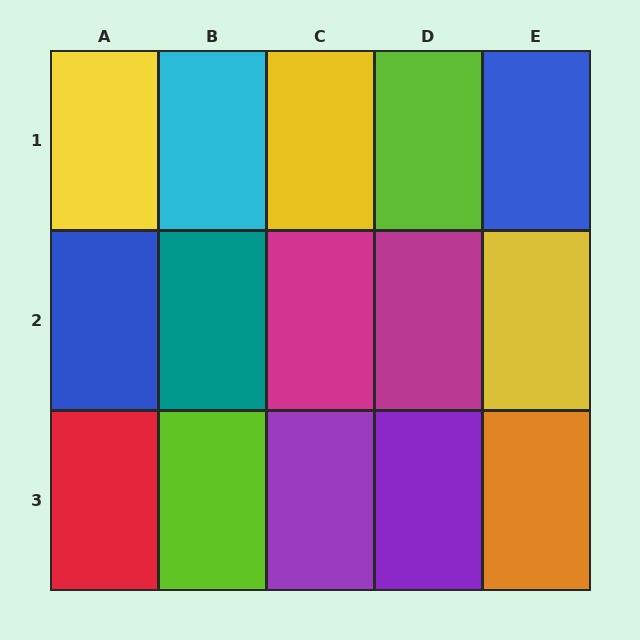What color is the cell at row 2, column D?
Magenta.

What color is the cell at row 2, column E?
Yellow.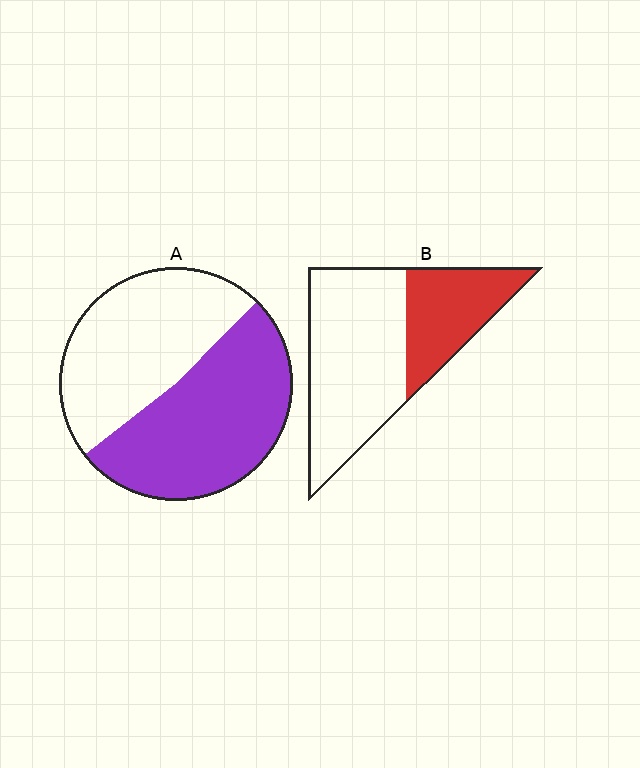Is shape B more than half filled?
No.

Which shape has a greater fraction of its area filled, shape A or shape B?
Shape A.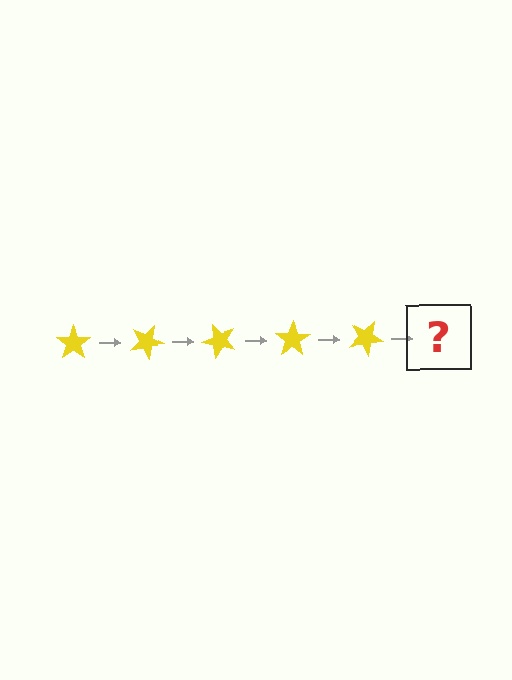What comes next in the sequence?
The next element should be a yellow star rotated 125 degrees.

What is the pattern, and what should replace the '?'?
The pattern is that the star rotates 25 degrees each step. The '?' should be a yellow star rotated 125 degrees.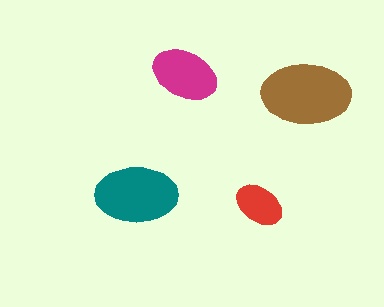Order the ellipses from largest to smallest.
the brown one, the teal one, the magenta one, the red one.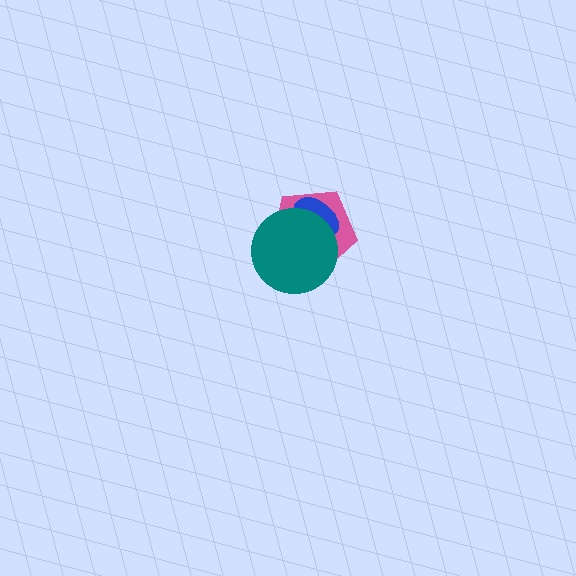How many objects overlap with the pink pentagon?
2 objects overlap with the pink pentagon.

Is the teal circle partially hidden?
No, no other shape covers it.